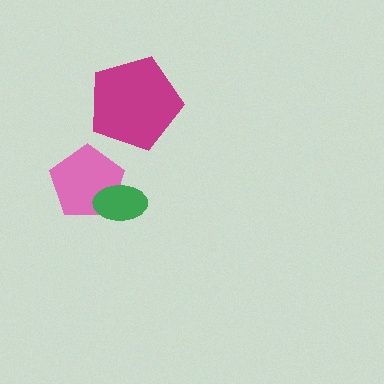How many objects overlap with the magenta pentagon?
0 objects overlap with the magenta pentagon.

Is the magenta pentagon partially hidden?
No, no other shape covers it.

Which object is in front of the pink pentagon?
The green ellipse is in front of the pink pentagon.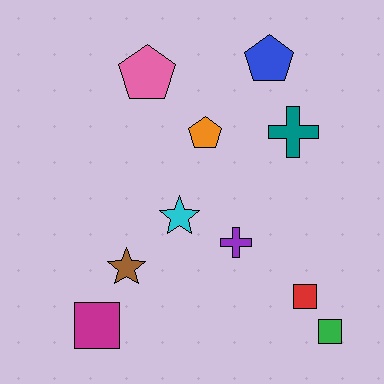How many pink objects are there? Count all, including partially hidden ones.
There is 1 pink object.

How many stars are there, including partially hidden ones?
There are 2 stars.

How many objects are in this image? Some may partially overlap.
There are 10 objects.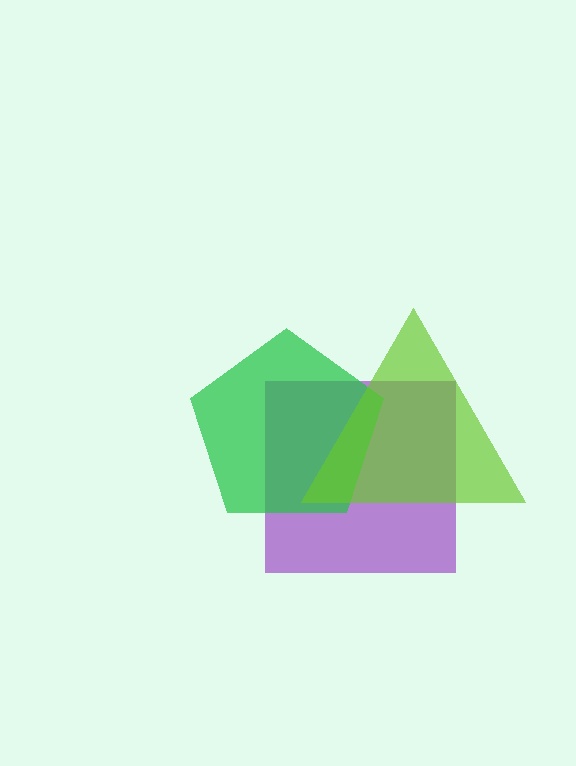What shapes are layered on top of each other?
The layered shapes are: a purple square, a green pentagon, a lime triangle.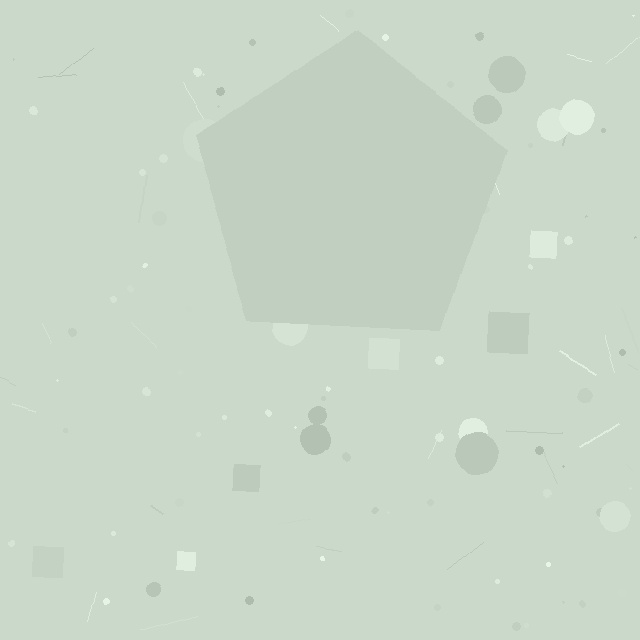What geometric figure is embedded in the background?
A pentagon is embedded in the background.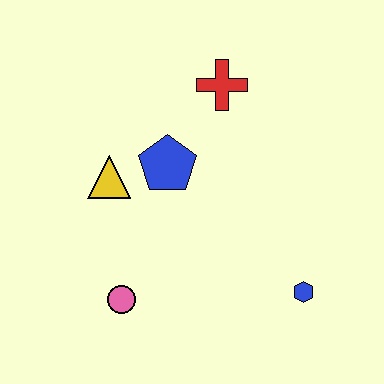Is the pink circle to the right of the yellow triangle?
Yes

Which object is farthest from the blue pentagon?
The blue hexagon is farthest from the blue pentagon.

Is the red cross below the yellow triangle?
No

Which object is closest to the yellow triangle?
The blue pentagon is closest to the yellow triangle.